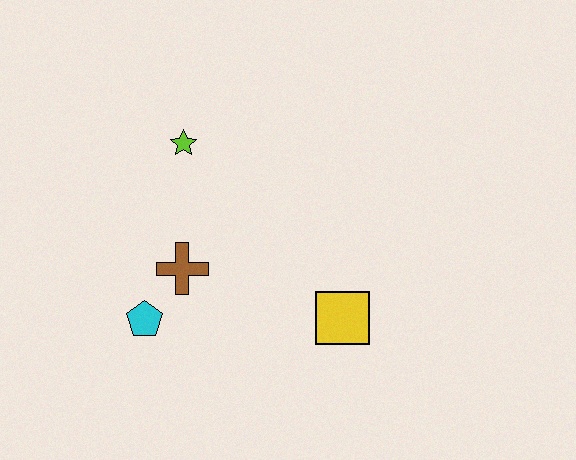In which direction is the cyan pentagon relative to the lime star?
The cyan pentagon is below the lime star.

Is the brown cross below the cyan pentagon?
No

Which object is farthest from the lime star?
The yellow square is farthest from the lime star.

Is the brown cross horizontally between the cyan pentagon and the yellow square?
Yes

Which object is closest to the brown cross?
The cyan pentagon is closest to the brown cross.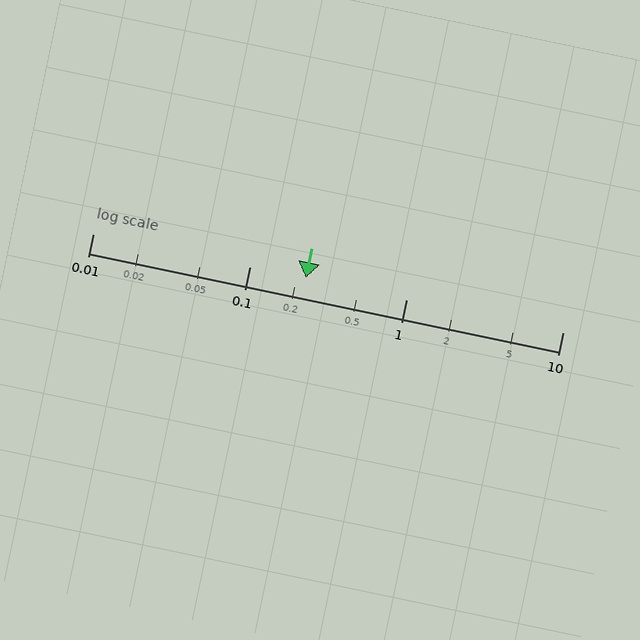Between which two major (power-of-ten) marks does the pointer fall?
The pointer is between 0.1 and 1.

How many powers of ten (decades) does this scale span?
The scale spans 3 decades, from 0.01 to 10.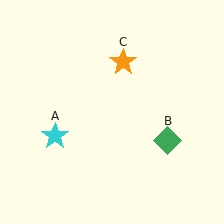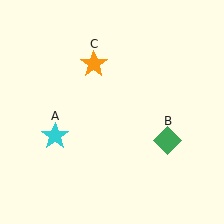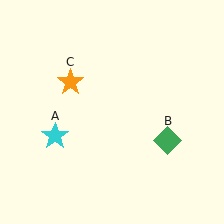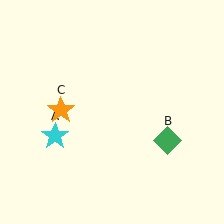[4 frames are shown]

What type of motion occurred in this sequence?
The orange star (object C) rotated counterclockwise around the center of the scene.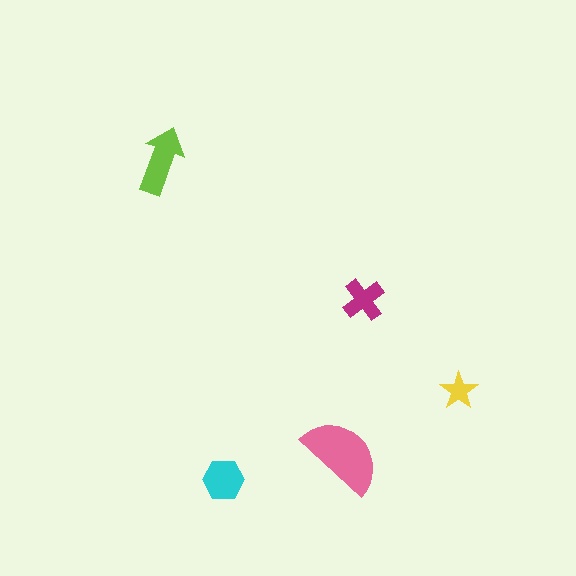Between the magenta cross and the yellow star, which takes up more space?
The magenta cross.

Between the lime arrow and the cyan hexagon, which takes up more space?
The lime arrow.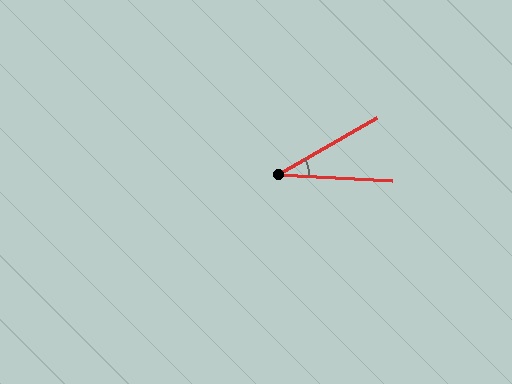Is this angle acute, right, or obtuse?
It is acute.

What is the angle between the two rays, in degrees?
Approximately 33 degrees.